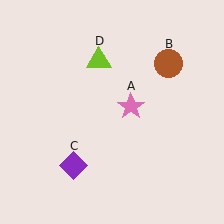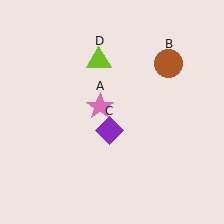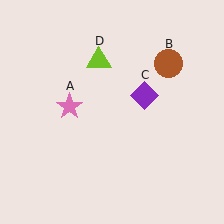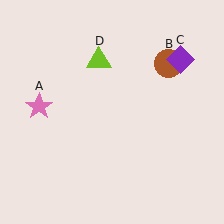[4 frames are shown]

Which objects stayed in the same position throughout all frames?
Brown circle (object B) and lime triangle (object D) remained stationary.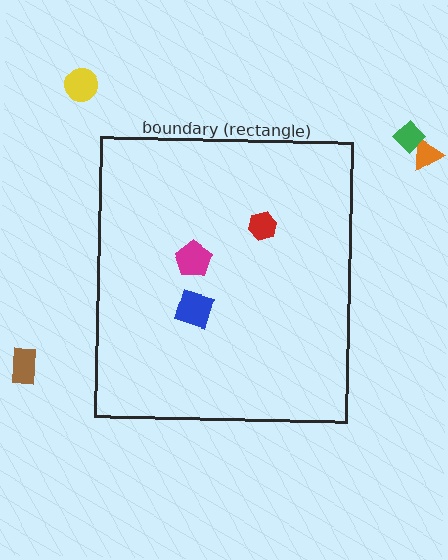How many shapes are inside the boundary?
3 inside, 4 outside.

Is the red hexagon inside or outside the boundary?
Inside.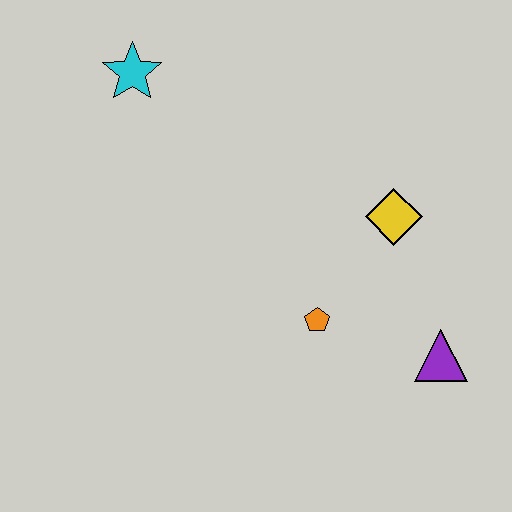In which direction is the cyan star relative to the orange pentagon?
The cyan star is above the orange pentagon.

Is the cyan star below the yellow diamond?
No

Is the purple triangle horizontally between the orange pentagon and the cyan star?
No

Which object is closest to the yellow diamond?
The orange pentagon is closest to the yellow diamond.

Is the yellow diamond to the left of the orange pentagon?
No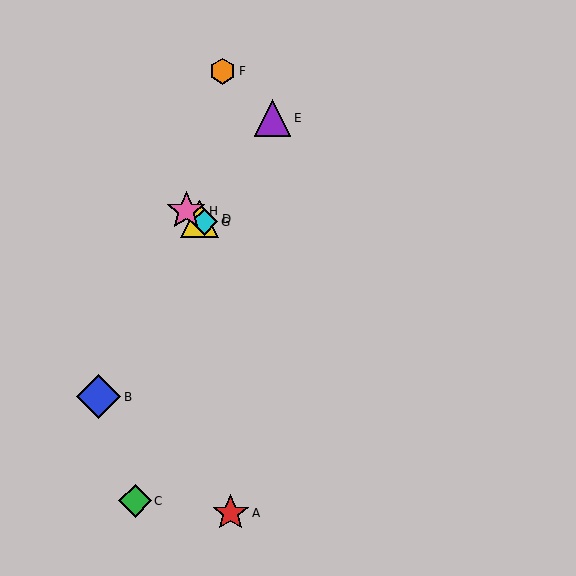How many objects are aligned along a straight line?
3 objects (D, G, H) are aligned along a straight line.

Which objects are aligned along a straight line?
Objects D, G, H are aligned along a straight line.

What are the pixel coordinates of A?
Object A is at (231, 513).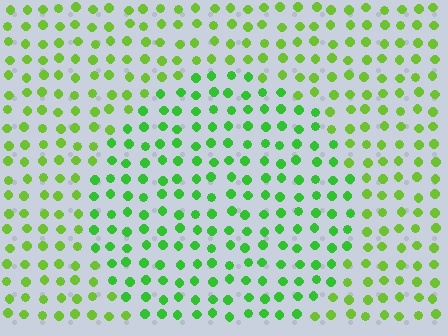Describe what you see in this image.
The image is filled with small lime elements in a uniform arrangement. A circle-shaped region is visible where the elements are tinted to a slightly different hue, forming a subtle color boundary.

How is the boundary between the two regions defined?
The boundary is defined purely by a slight shift in hue (about 25 degrees). Spacing, size, and orientation are identical on both sides.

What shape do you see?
I see a circle.